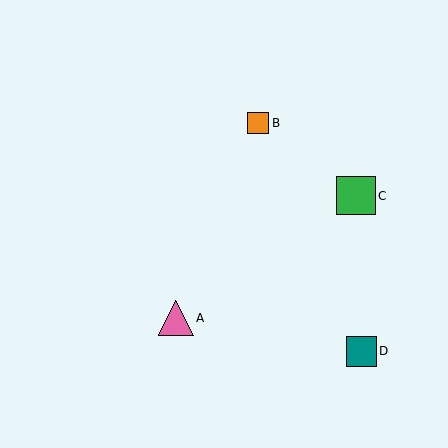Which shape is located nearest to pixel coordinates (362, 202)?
The green square (labeled C) at (356, 196) is nearest to that location.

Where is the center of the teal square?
The center of the teal square is at (361, 351).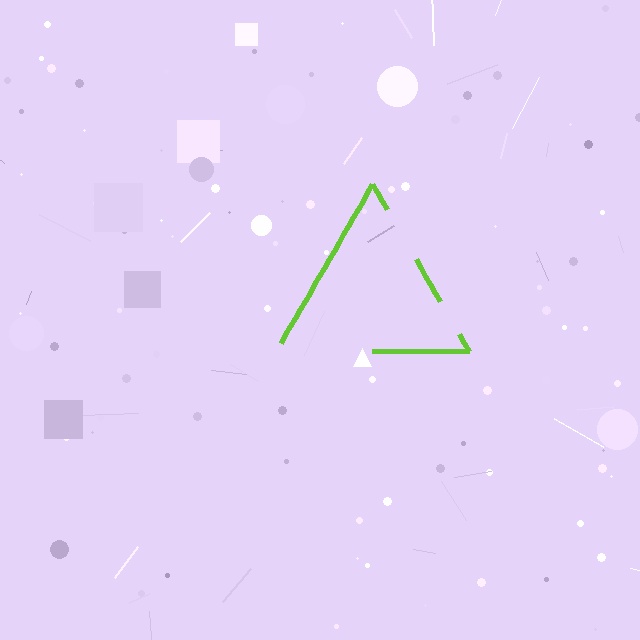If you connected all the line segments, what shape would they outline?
They would outline a triangle.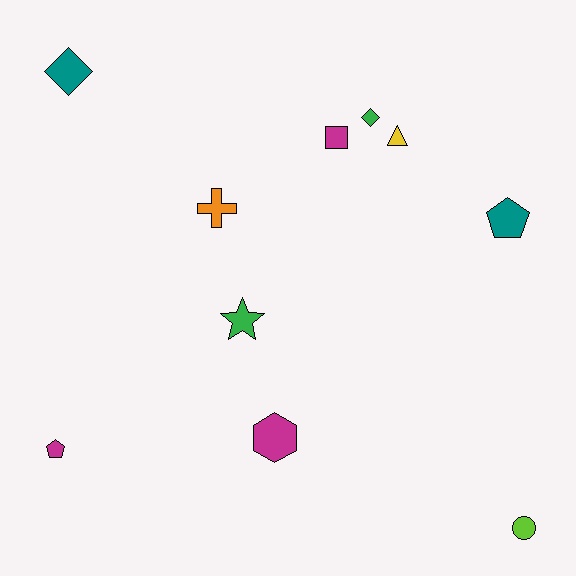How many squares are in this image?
There is 1 square.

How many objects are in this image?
There are 10 objects.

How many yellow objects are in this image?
There is 1 yellow object.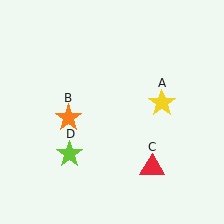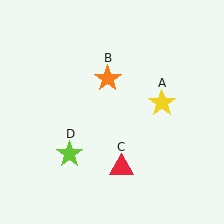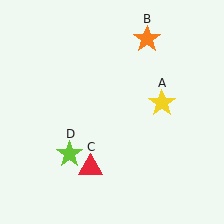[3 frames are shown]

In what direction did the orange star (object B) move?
The orange star (object B) moved up and to the right.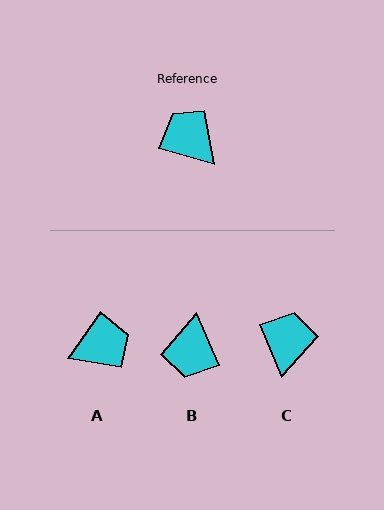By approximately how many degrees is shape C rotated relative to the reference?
Approximately 51 degrees clockwise.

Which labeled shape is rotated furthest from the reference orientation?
B, about 130 degrees away.